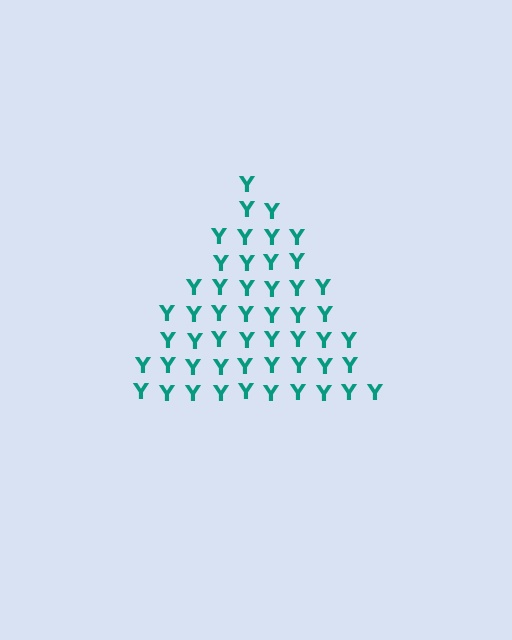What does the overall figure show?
The overall figure shows a triangle.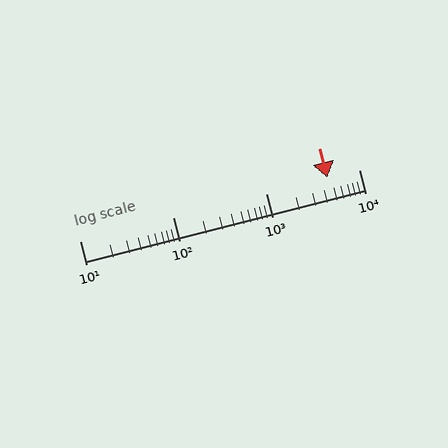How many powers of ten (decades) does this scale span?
The scale spans 3 decades, from 10 to 10000.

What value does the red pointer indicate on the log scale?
The pointer indicates approximately 4600.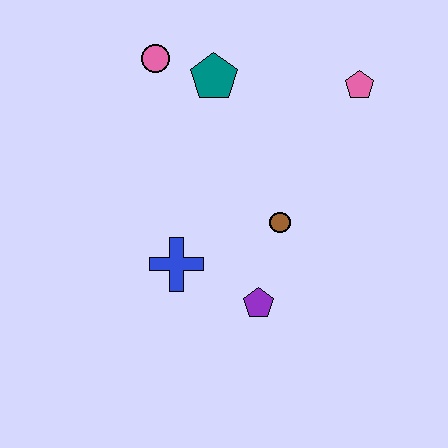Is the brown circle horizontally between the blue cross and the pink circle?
No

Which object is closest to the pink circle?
The teal pentagon is closest to the pink circle.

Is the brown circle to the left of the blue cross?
No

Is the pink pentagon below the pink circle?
Yes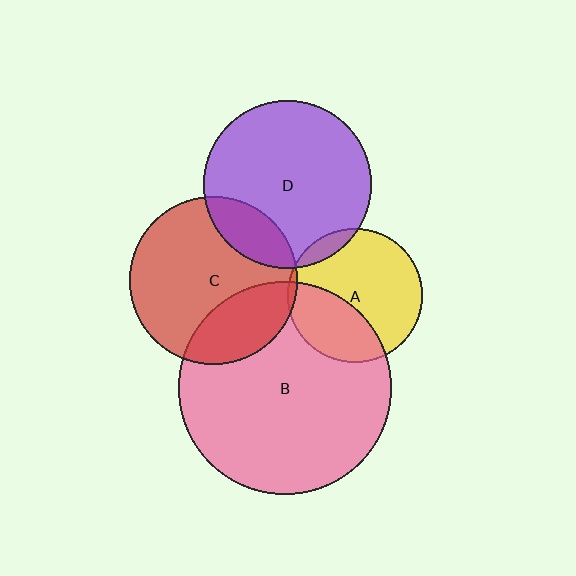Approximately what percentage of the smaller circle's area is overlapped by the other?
Approximately 15%.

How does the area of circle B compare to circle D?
Approximately 1.6 times.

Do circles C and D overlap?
Yes.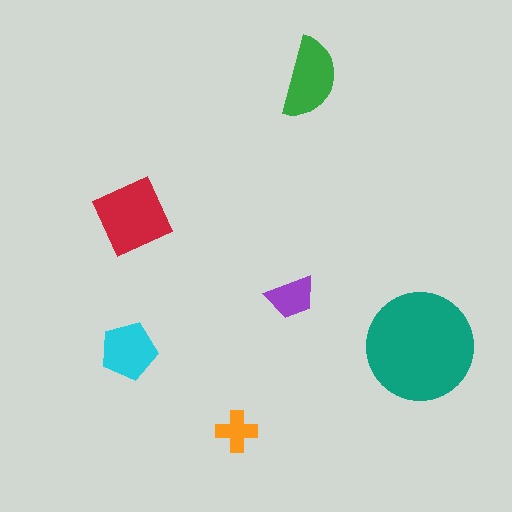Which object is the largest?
The teal circle.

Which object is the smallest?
The orange cross.